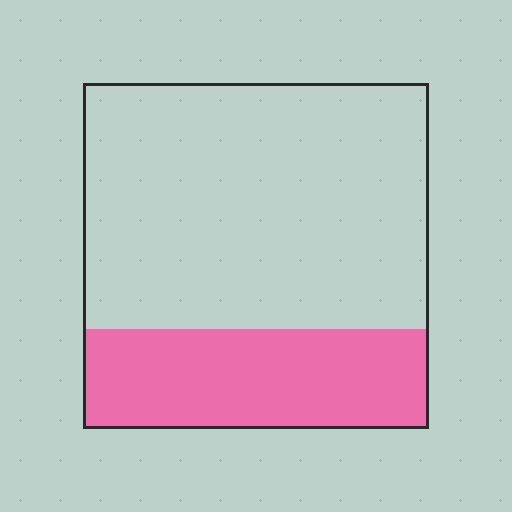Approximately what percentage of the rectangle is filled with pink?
Approximately 30%.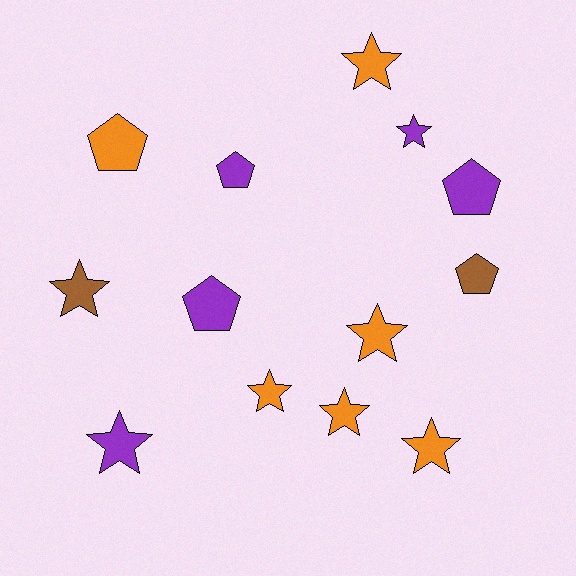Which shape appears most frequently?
Star, with 8 objects.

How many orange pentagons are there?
There is 1 orange pentagon.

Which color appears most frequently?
Orange, with 6 objects.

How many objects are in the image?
There are 13 objects.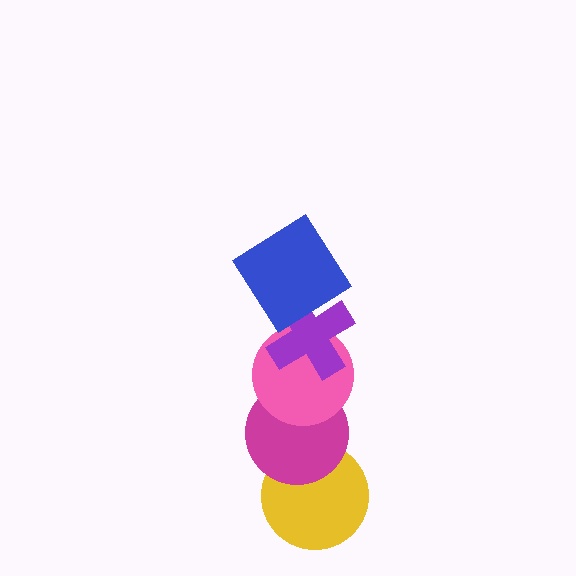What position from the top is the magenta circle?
The magenta circle is 4th from the top.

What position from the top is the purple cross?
The purple cross is 2nd from the top.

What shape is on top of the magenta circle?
The pink circle is on top of the magenta circle.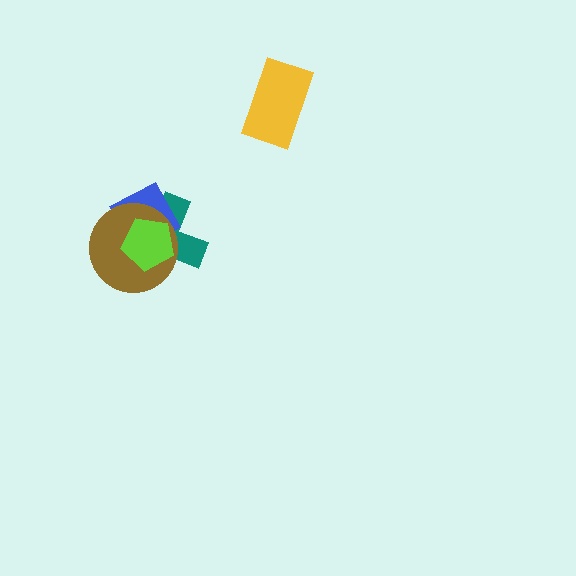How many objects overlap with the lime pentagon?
3 objects overlap with the lime pentagon.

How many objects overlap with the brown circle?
3 objects overlap with the brown circle.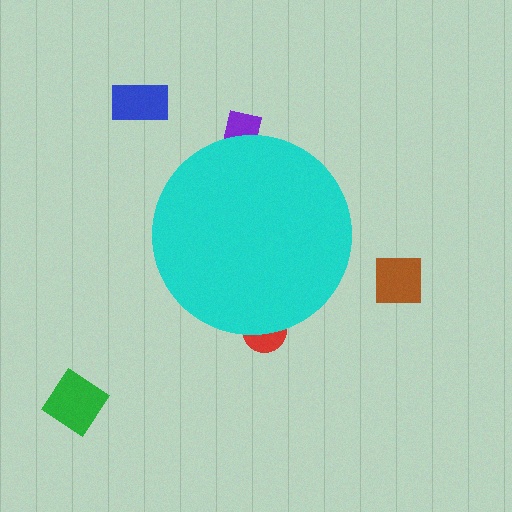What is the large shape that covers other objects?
A cyan circle.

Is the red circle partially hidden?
Yes, the red circle is partially hidden behind the cyan circle.